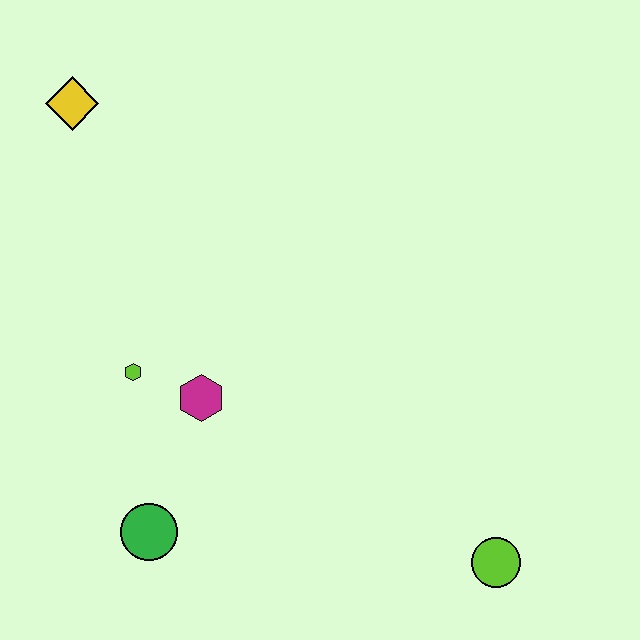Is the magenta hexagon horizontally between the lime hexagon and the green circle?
No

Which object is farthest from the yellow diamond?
The lime circle is farthest from the yellow diamond.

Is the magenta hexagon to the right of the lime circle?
No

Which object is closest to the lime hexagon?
The magenta hexagon is closest to the lime hexagon.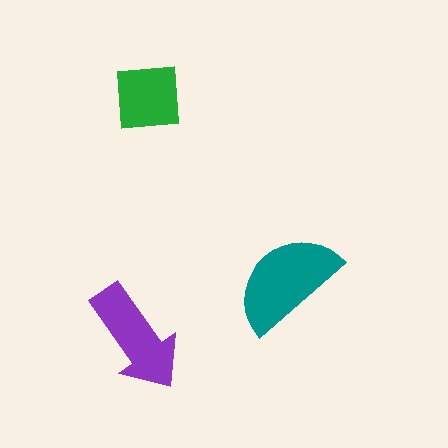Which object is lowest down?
The purple arrow is bottommost.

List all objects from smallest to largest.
The green square, the purple arrow, the teal semicircle.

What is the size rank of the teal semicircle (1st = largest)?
1st.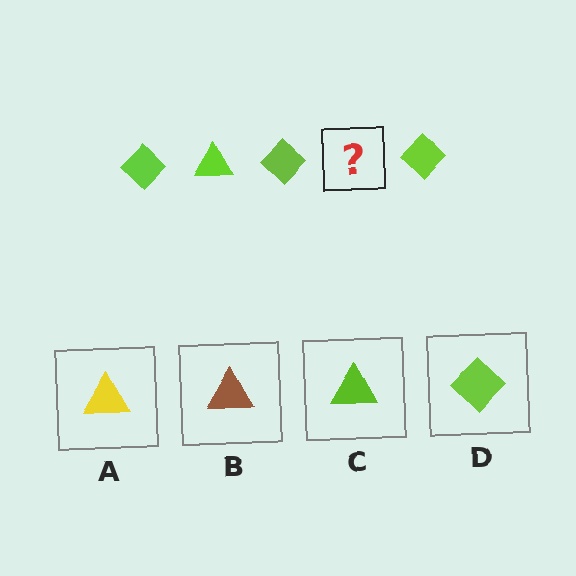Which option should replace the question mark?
Option C.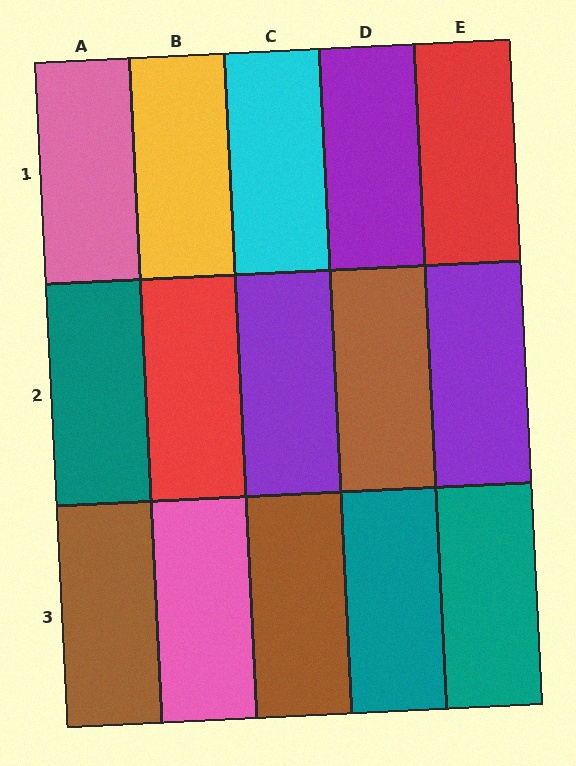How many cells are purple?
3 cells are purple.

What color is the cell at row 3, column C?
Brown.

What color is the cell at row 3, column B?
Pink.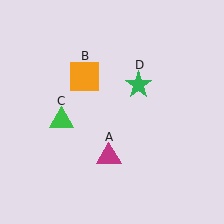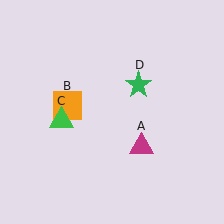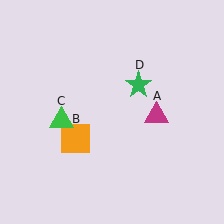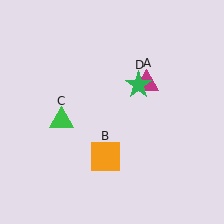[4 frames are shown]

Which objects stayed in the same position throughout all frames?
Green triangle (object C) and green star (object D) remained stationary.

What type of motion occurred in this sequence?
The magenta triangle (object A), orange square (object B) rotated counterclockwise around the center of the scene.